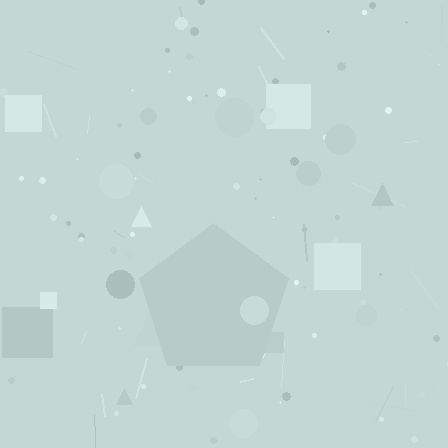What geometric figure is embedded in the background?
A pentagon is embedded in the background.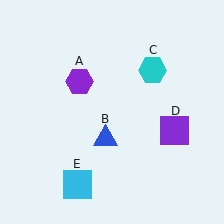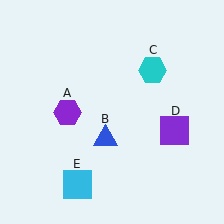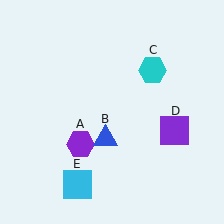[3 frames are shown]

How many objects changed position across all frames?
1 object changed position: purple hexagon (object A).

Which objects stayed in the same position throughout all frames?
Blue triangle (object B) and cyan hexagon (object C) and purple square (object D) and cyan square (object E) remained stationary.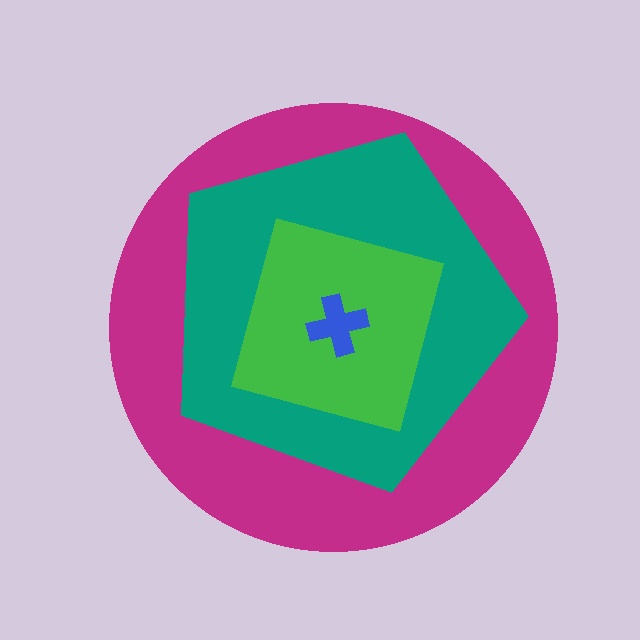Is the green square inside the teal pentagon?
Yes.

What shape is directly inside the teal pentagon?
The green square.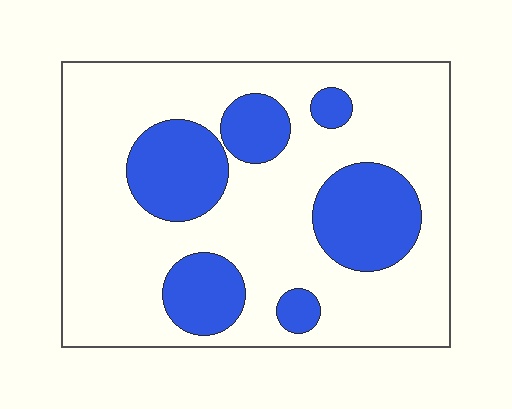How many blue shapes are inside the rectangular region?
6.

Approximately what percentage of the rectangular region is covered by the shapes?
Approximately 25%.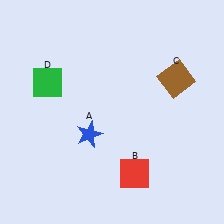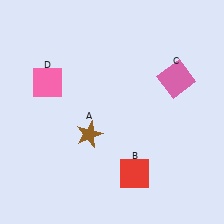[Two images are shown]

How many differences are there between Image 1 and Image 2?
There are 3 differences between the two images.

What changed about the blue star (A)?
In Image 1, A is blue. In Image 2, it changed to brown.